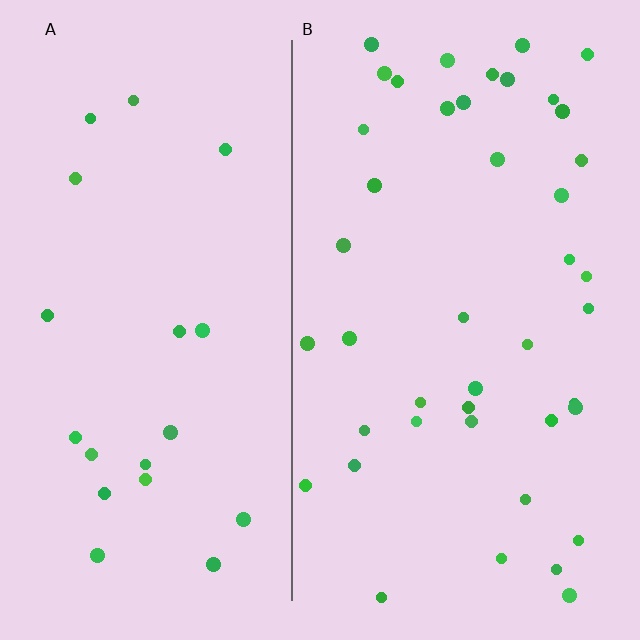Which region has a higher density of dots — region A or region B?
B (the right).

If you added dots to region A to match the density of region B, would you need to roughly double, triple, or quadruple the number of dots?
Approximately double.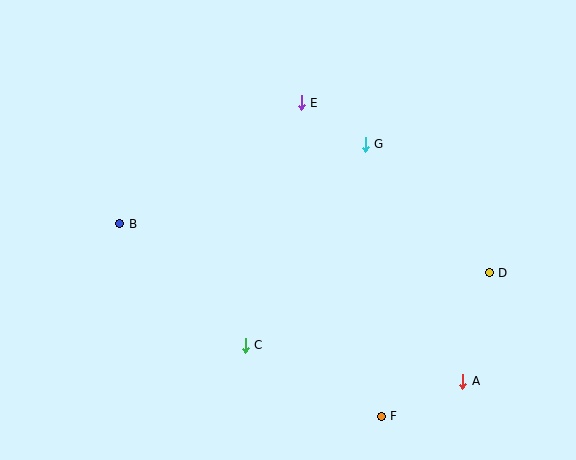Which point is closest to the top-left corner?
Point B is closest to the top-left corner.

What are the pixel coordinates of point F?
Point F is at (381, 416).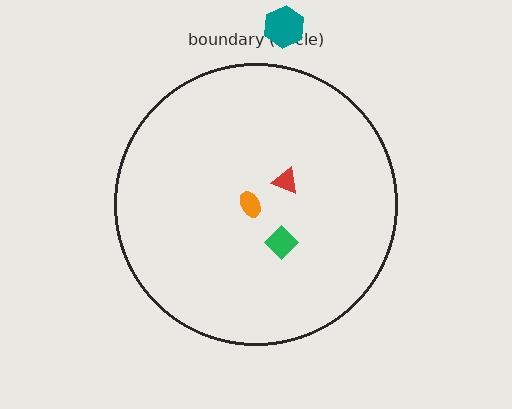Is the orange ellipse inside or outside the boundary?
Inside.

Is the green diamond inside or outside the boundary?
Inside.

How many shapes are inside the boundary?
3 inside, 1 outside.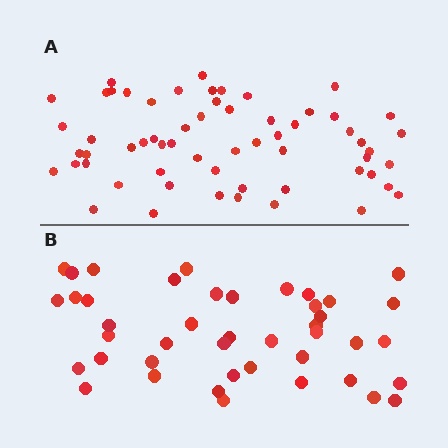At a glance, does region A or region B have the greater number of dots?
Region A (the top region) has more dots.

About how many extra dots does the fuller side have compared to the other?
Region A has approximately 15 more dots than region B.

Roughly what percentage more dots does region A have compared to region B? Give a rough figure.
About 40% more.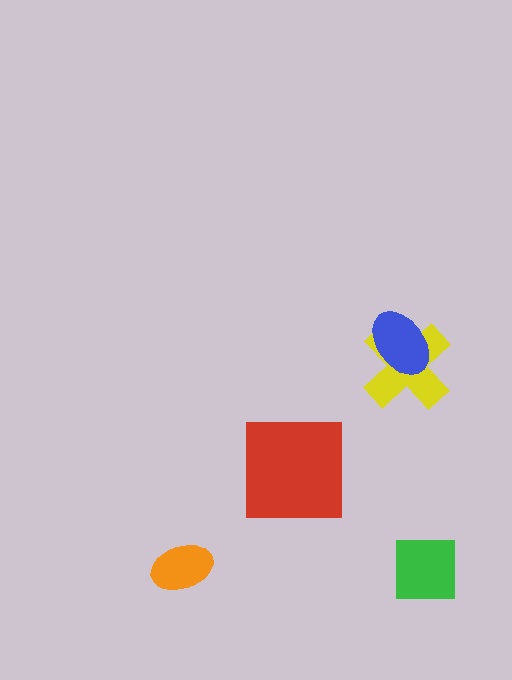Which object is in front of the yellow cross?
The blue ellipse is in front of the yellow cross.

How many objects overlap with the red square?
0 objects overlap with the red square.